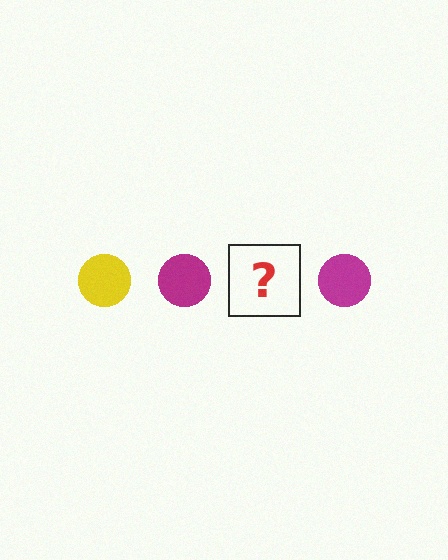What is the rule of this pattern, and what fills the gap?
The rule is that the pattern cycles through yellow, magenta circles. The gap should be filled with a yellow circle.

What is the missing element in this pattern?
The missing element is a yellow circle.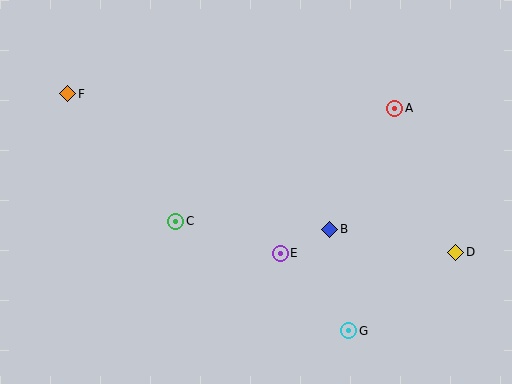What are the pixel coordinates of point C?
Point C is at (176, 221).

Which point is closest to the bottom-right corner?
Point D is closest to the bottom-right corner.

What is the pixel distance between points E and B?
The distance between E and B is 55 pixels.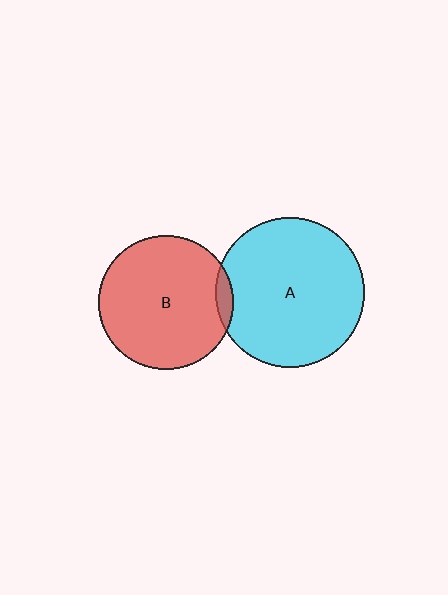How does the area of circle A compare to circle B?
Approximately 1.2 times.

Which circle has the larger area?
Circle A (cyan).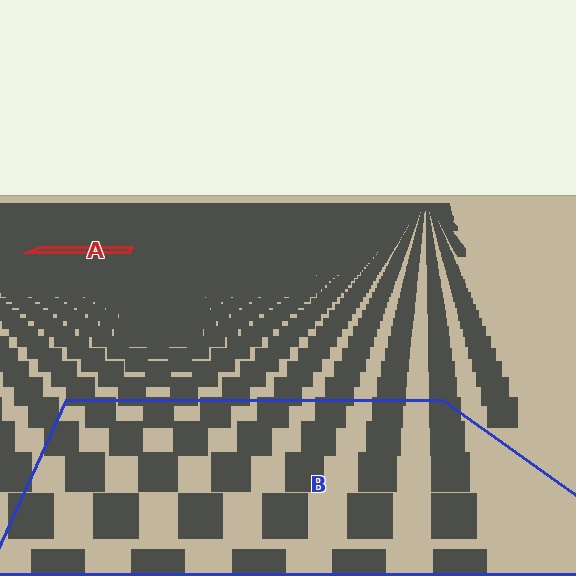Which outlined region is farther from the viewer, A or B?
Region A is farther from the viewer — the texture elements inside it appear smaller and more densely packed.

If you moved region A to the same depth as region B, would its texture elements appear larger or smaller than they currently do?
They would appear larger. At a closer depth, the same texture elements are projected at a bigger on-screen size.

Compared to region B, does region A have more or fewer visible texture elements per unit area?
Region A has more texture elements per unit area — they are packed more densely because it is farther away.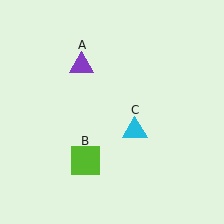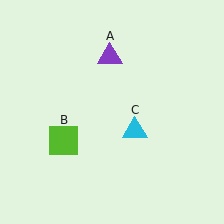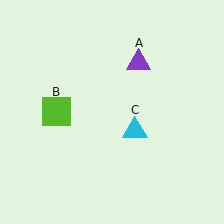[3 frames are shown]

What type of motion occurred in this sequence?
The purple triangle (object A), lime square (object B) rotated clockwise around the center of the scene.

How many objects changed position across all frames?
2 objects changed position: purple triangle (object A), lime square (object B).